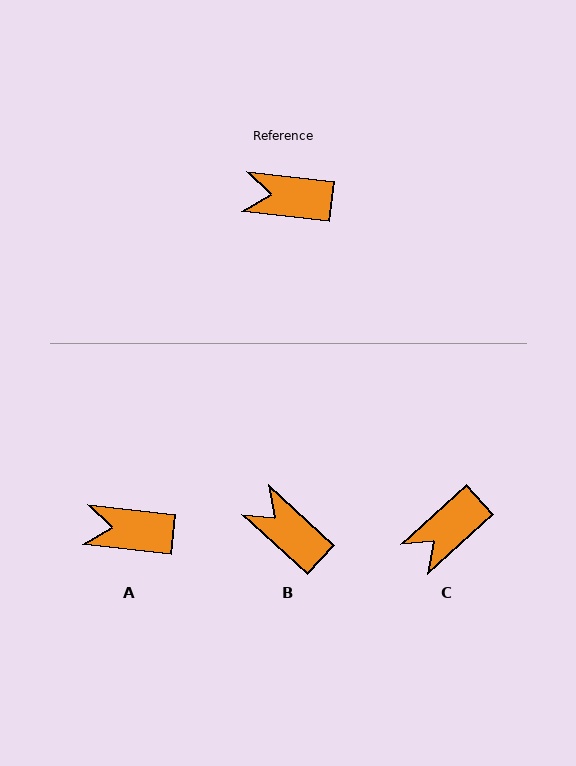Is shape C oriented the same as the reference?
No, it is off by about 49 degrees.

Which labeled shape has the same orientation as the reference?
A.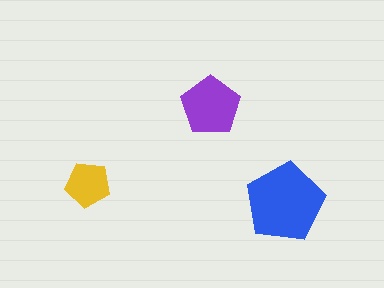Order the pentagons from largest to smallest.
the blue one, the purple one, the yellow one.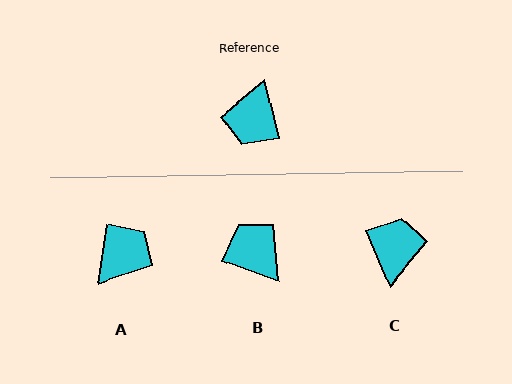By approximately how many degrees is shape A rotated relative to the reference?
Approximately 158 degrees counter-clockwise.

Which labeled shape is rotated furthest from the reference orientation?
C, about 170 degrees away.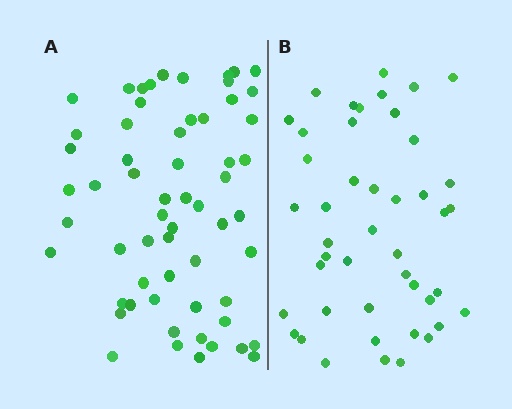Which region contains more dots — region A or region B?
Region A (the left region) has more dots.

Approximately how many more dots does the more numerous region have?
Region A has approximately 15 more dots than region B.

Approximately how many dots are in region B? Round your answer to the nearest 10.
About 40 dots. (The exact count is 45, which rounds to 40.)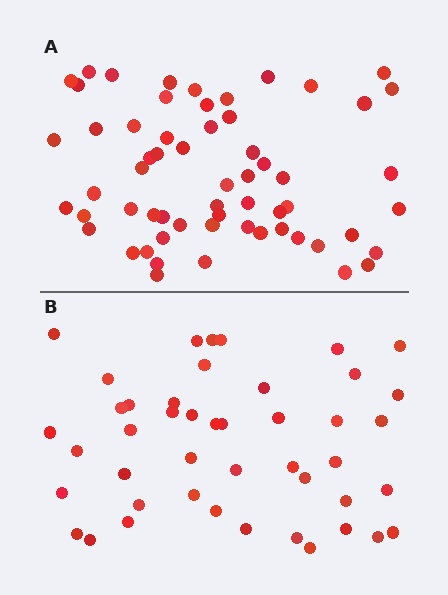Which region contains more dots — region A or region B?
Region A (the top region) has more dots.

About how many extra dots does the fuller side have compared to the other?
Region A has approximately 15 more dots than region B.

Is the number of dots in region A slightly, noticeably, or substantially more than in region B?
Region A has noticeably more, but not dramatically so. The ratio is roughly 1.3 to 1.